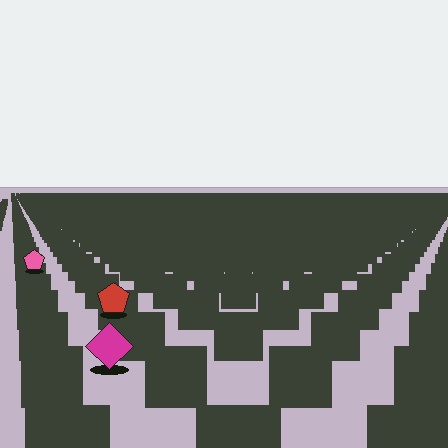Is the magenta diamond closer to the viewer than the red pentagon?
Yes. The magenta diamond is closer — you can tell from the texture gradient: the ground texture is coarser near it.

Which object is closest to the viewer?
The magenta diamond is closest. The texture marks near it are larger and more spread out.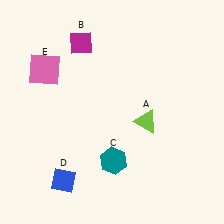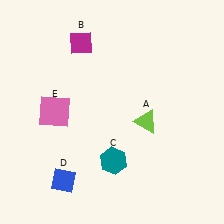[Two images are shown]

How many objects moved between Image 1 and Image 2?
1 object moved between the two images.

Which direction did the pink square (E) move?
The pink square (E) moved down.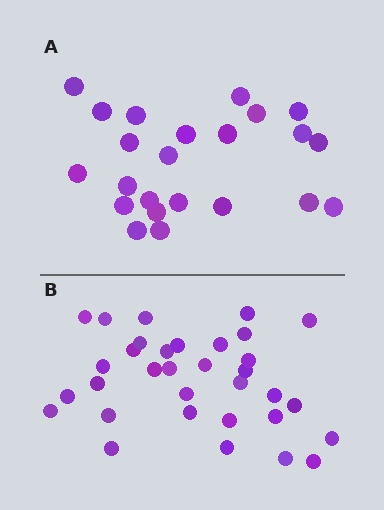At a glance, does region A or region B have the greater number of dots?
Region B (the bottom region) has more dots.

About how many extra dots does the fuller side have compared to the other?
Region B has roughly 10 or so more dots than region A.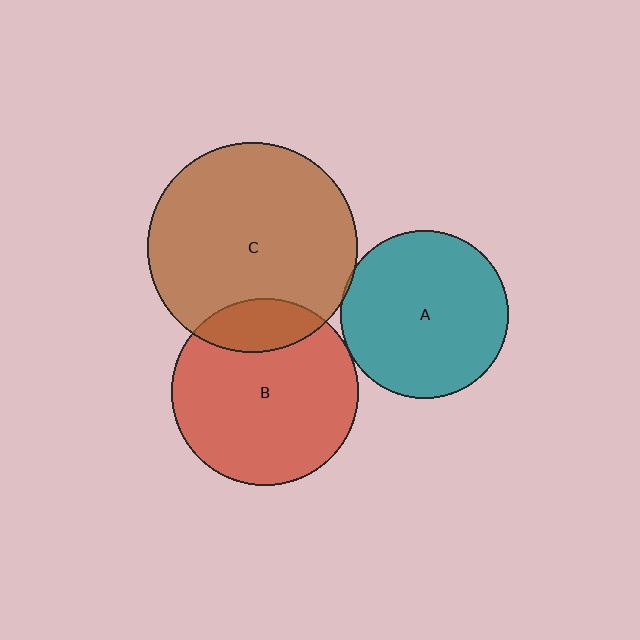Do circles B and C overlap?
Yes.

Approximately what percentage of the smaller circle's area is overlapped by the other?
Approximately 20%.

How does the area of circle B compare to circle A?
Approximately 1.3 times.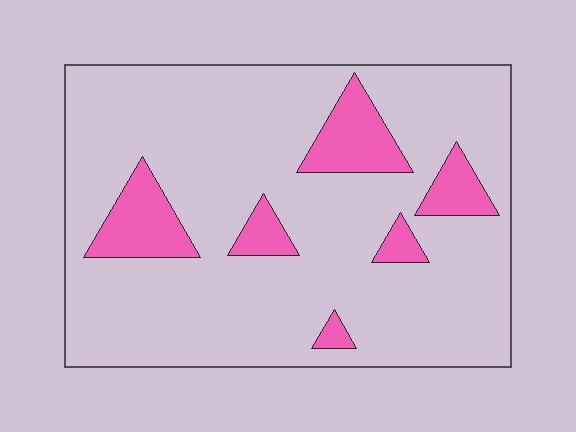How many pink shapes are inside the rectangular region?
6.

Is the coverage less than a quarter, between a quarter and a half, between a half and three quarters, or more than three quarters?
Less than a quarter.